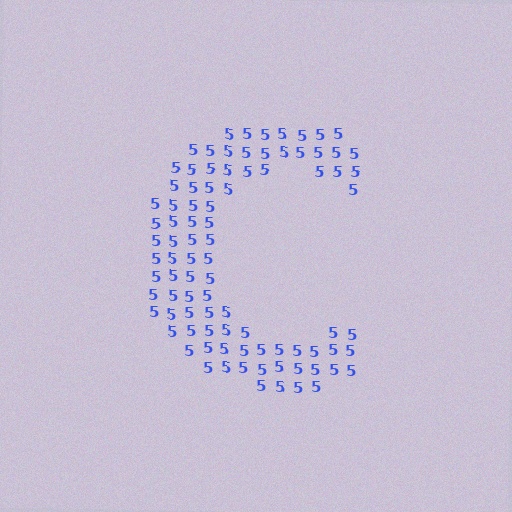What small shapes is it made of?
It is made of small digit 5's.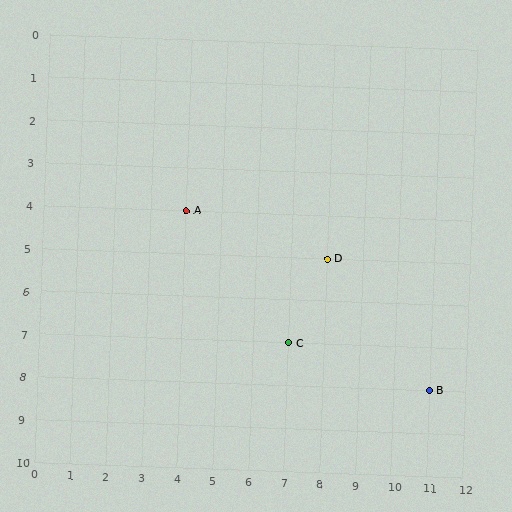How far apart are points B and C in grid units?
Points B and C are 4 columns and 1 row apart (about 4.1 grid units diagonally).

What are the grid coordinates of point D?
Point D is at grid coordinates (8, 5).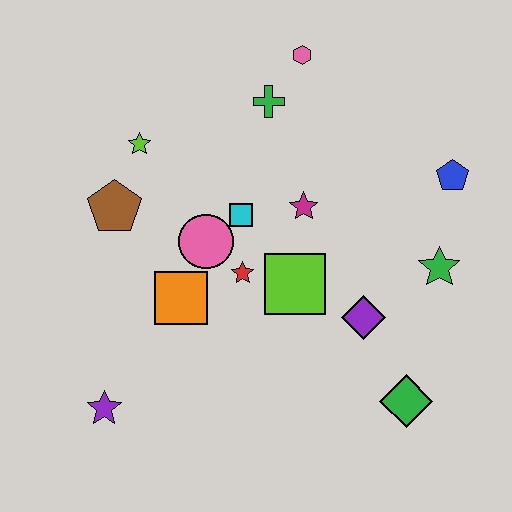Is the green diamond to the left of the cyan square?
No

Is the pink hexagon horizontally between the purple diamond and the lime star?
Yes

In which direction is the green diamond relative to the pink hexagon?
The green diamond is below the pink hexagon.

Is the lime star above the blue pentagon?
Yes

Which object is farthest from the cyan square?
The green diamond is farthest from the cyan square.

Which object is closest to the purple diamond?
The lime square is closest to the purple diamond.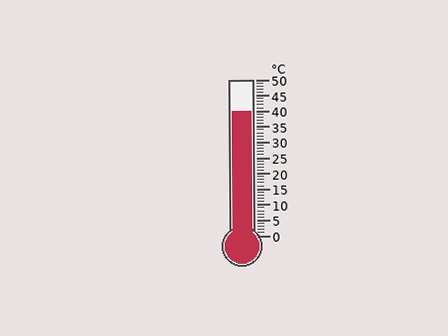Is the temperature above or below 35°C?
The temperature is above 35°C.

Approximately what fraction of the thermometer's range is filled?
The thermometer is filled to approximately 80% of its range.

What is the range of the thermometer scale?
The thermometer scale ranges from 0°C to 50°C.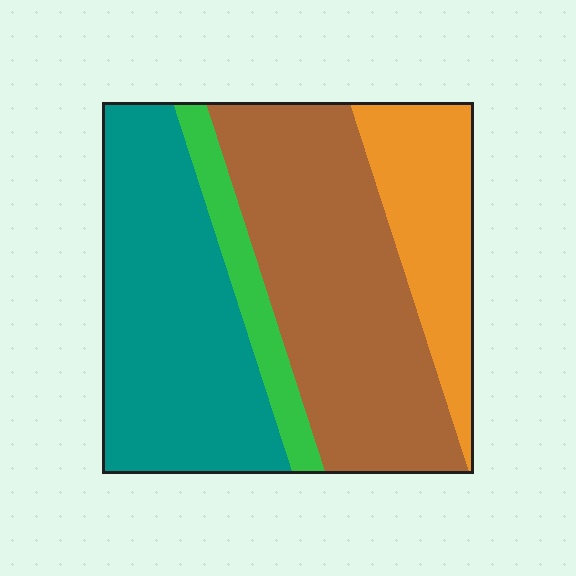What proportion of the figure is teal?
Teal takes up about one third (1/3) of the figure.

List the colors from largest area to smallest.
From largest to smallest: brown, teal, orange, green.